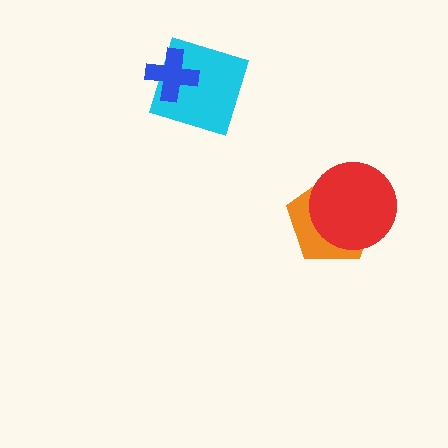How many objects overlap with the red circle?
1 object overlaps with the red circle.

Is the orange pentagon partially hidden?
Yes, it is partially covered by another shape.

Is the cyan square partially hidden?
Yes, it is partially covered by another shape.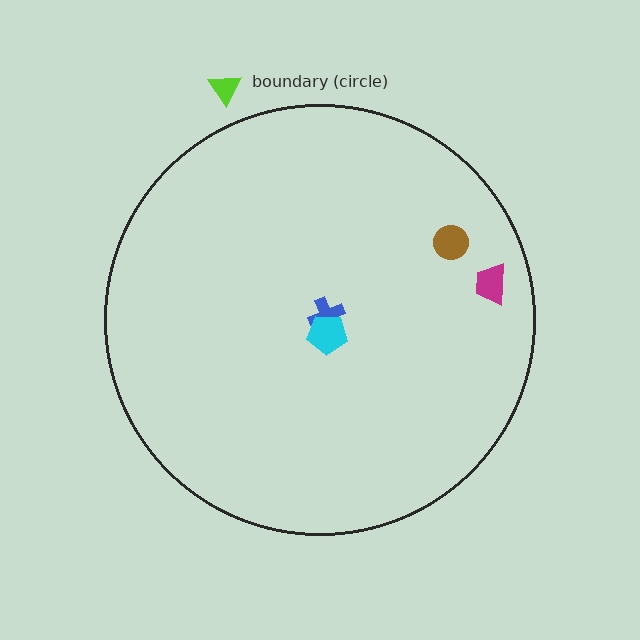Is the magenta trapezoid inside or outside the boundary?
Inside.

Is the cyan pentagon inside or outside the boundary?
Inside.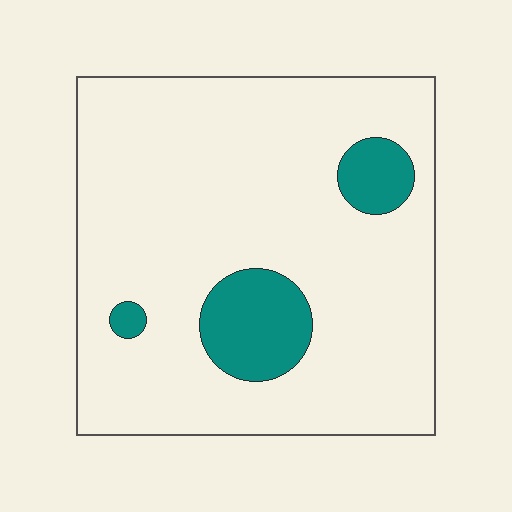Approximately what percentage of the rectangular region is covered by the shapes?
Approximately 10%.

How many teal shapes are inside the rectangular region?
3.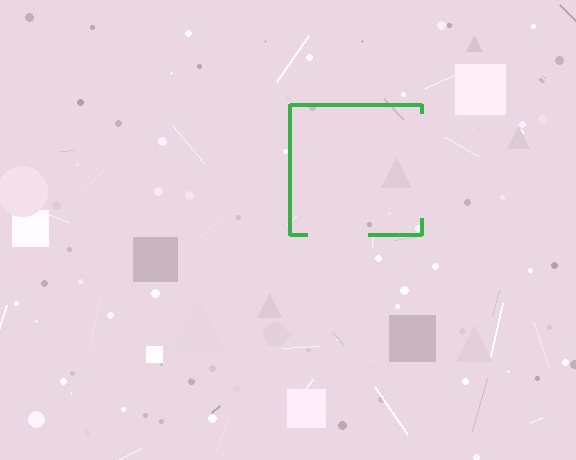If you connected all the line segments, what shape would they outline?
They would outline a square.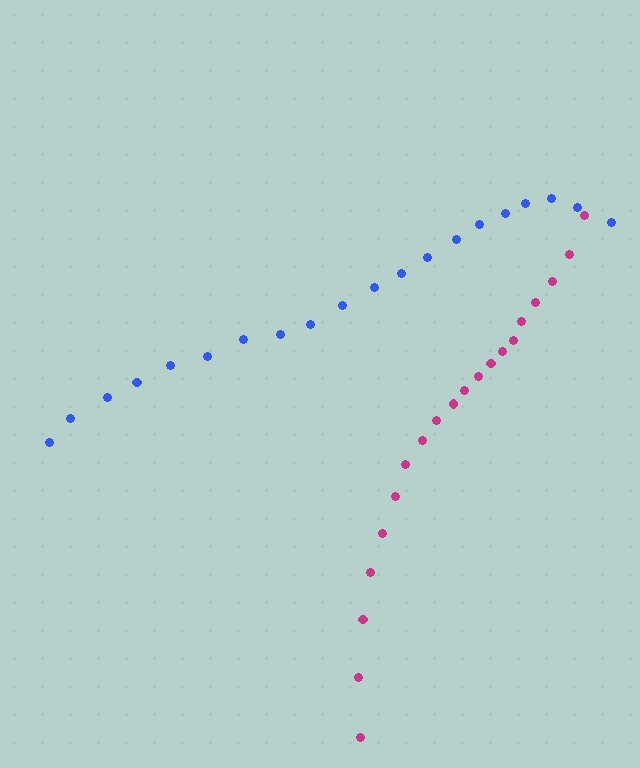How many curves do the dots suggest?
There are 2 distinct paths.